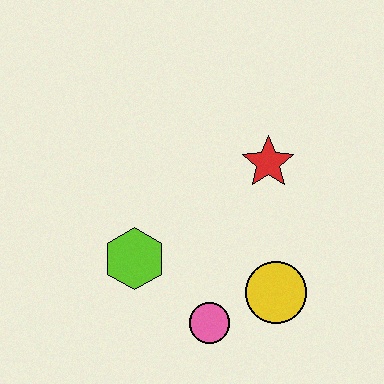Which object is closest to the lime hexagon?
The pink circle is closest to the lime hexagon.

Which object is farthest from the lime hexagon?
The red star is farthest from the lime hexagon.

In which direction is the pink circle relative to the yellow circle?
The pink circle is to the left of the yellow circle.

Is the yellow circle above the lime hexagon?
No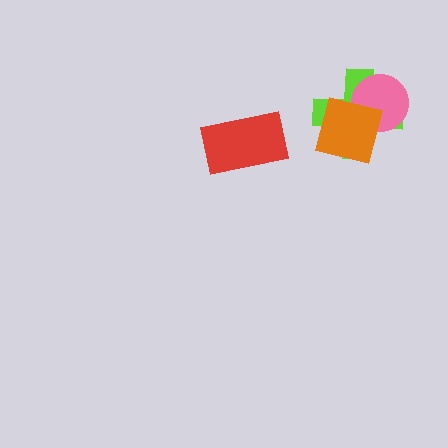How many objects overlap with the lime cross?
2 objects overlap with the lime cross.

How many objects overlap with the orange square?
2 objects overlap with the orange square.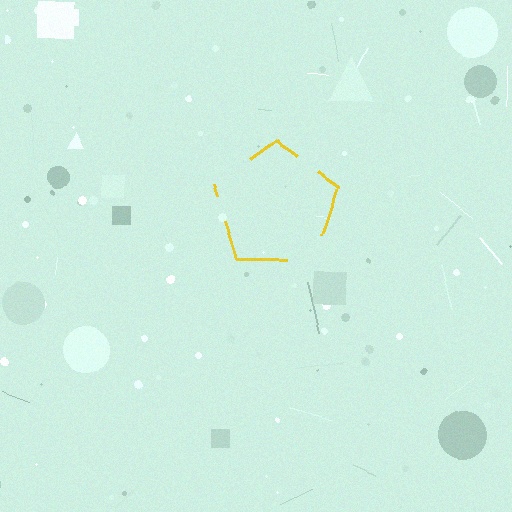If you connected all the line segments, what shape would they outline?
They would outline a pentagon.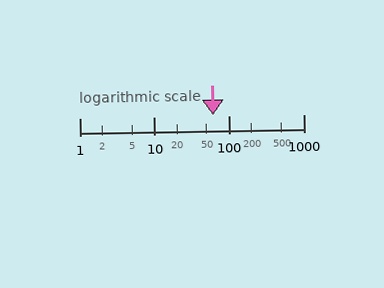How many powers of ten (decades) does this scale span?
The scale spans 3 decades, from 1 to 1000.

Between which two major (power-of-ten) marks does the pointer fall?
The pointer is between 10 and 100.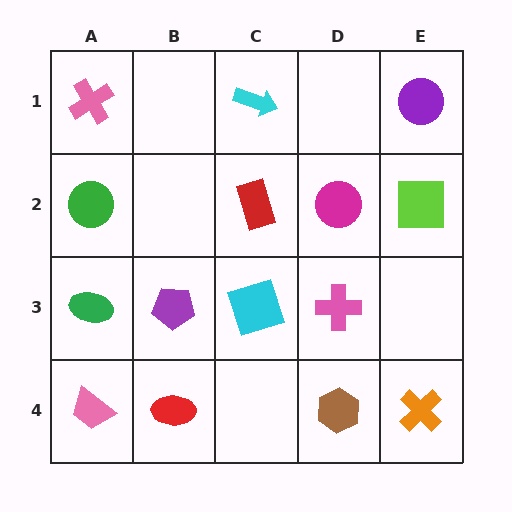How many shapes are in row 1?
3 shapes.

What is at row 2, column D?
A magenta circle.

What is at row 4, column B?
A red ellipse.